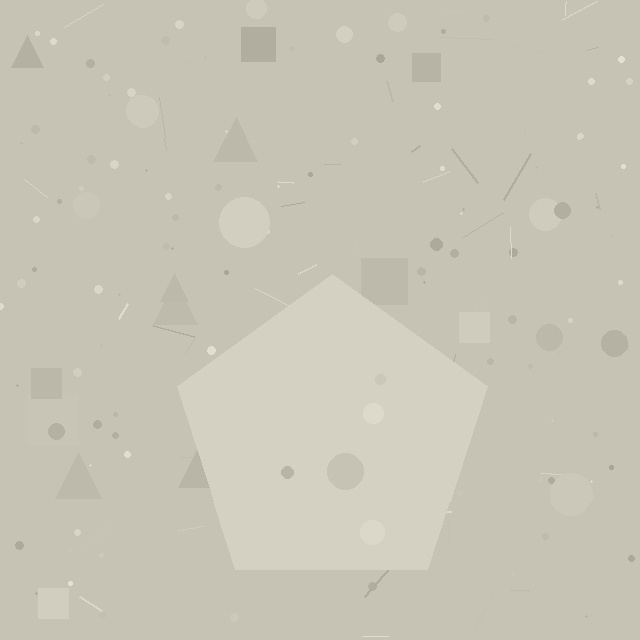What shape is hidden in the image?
A pentagon is hidden in the image.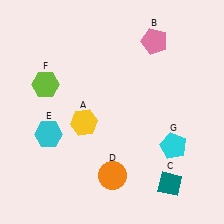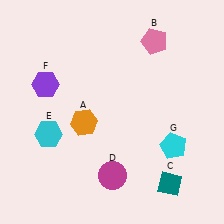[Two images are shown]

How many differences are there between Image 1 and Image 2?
There are 3 differences between the two images.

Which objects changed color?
A changed from yellow to orange. D changed from orange to magenta. F changed from lime to purple.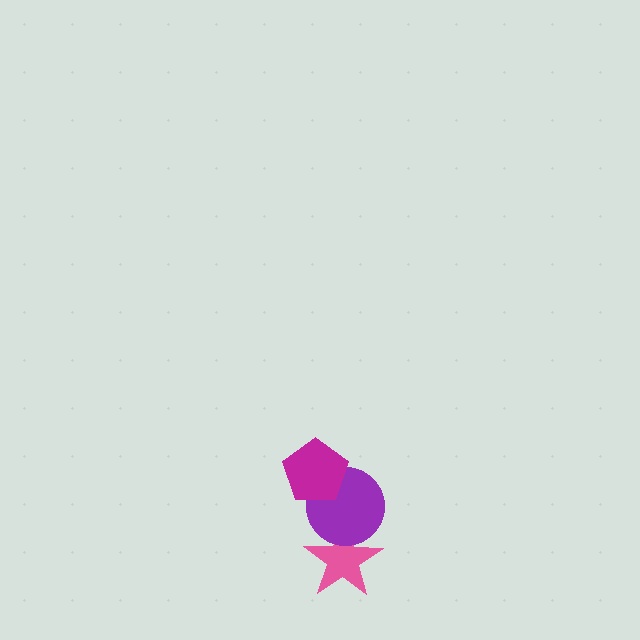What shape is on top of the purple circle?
The magenta pentagon is on top of the purple circle.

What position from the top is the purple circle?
The purple circle is 2nd from the top.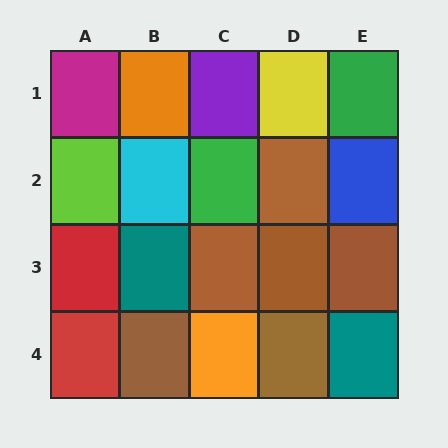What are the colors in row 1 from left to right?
Magenta, orange, purple, yellow, green.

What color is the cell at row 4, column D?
Brown.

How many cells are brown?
6 cells are brown.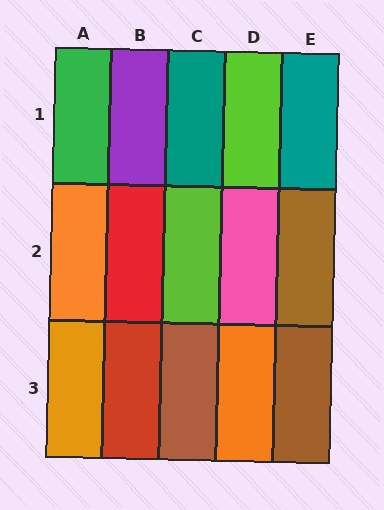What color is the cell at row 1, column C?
Teal.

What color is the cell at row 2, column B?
Red.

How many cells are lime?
2 cells are lime.